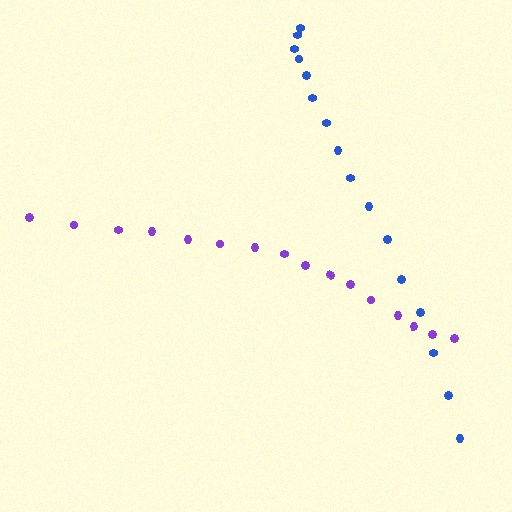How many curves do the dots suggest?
There are 2 distinct paths.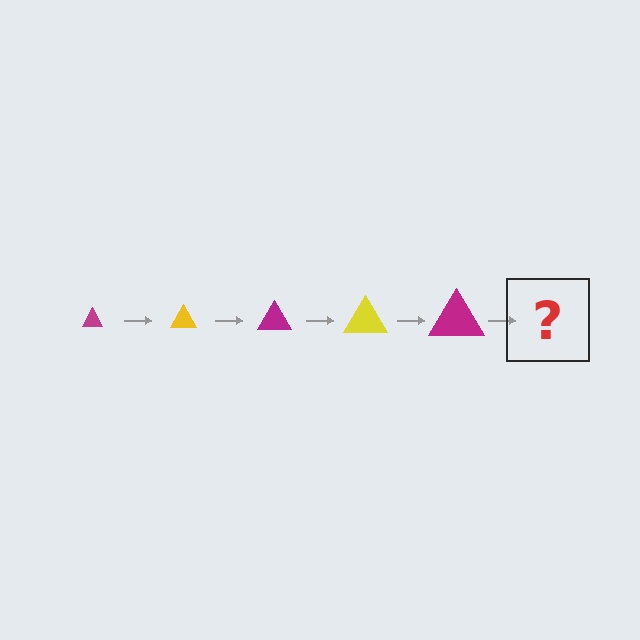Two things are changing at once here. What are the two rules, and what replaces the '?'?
The two rules are that the triangle grows larger each step and the color cycles through magenta and yellow. The '?' should be a yellow triangle, larger than the previous one.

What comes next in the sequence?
The next element should be a yellow triangle, larger than the previous one.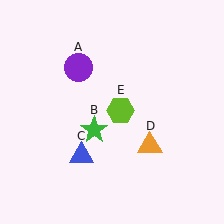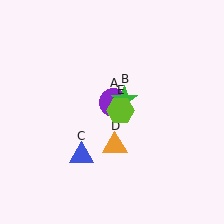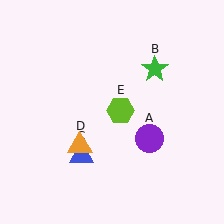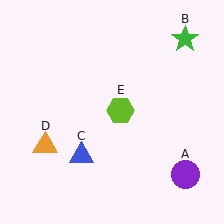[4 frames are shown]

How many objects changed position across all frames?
3 objects changed position: purple circle (object A), green star (object B), orange triangle (object D).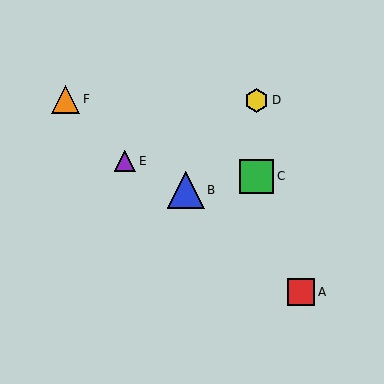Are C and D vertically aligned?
Yes, both are at x≈257.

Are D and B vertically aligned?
No, D is at x≈257 and B is at x≈186.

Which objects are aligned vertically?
Objects C, D are aligned vertically.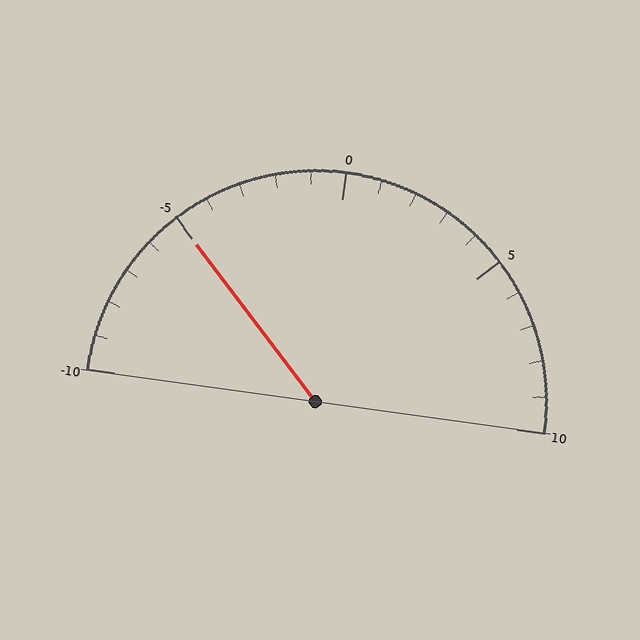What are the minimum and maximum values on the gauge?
The gauge ranges from -10 to 10.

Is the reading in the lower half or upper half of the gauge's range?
The reading is in the lower half of the range (-10 to 10).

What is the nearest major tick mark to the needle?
The nearest major tick mark is -5.